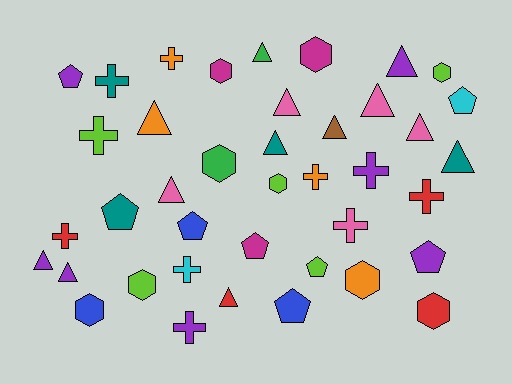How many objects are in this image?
There are 40 objects.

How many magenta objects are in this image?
There are 3 magenta objects.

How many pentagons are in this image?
There are 8 pentagons.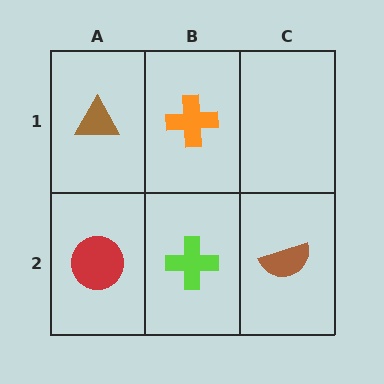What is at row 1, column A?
A brown triangle.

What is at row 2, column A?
A red circle.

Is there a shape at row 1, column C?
No, that cell is empty.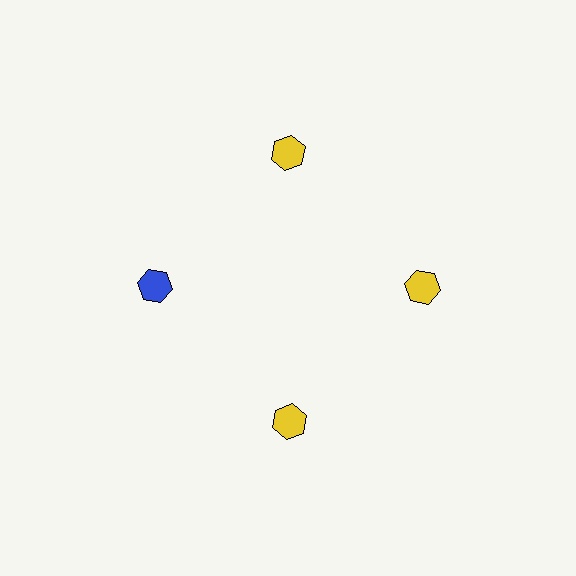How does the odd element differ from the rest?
It has a different color: blue instead of yellow.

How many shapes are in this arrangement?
There are 4 shapes arranged in a ring pattern.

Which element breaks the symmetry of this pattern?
The blue hexagon at roughly the 9 o'clock position breaks the symmetry. All other shapes are yellow hexagons.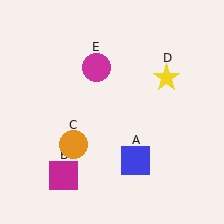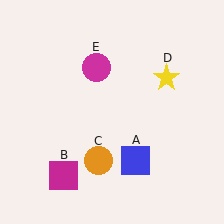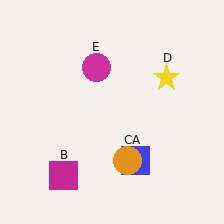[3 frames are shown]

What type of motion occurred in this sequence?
The orange circle (object C) rotated counterclockwise around the center of the scene.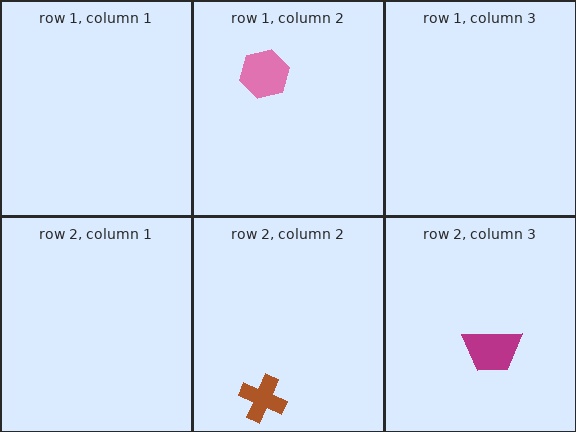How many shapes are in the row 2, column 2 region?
1.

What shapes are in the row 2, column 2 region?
The brown cross.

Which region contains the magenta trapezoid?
The row 2, column 3 region.